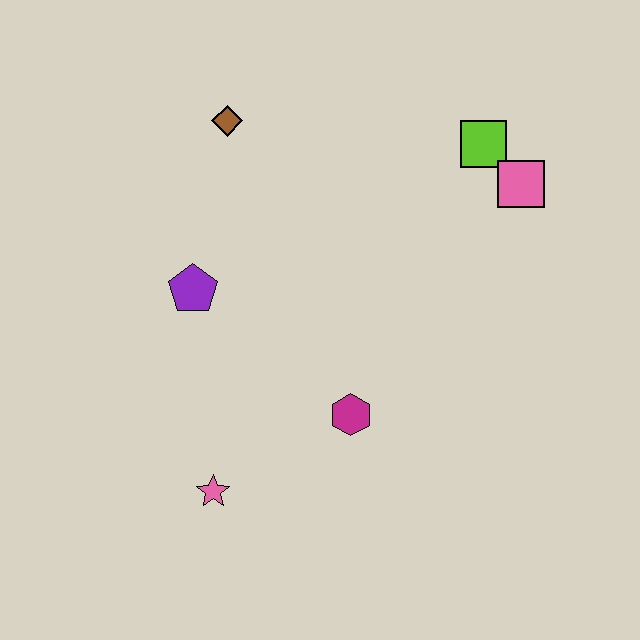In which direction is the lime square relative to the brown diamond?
The lime square is to the right of the brown diamond.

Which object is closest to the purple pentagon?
The brown diamond is closest to the purple pentagon.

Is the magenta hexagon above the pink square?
No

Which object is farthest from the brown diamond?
The pink star is farthest from the brown diamond.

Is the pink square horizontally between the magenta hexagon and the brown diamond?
No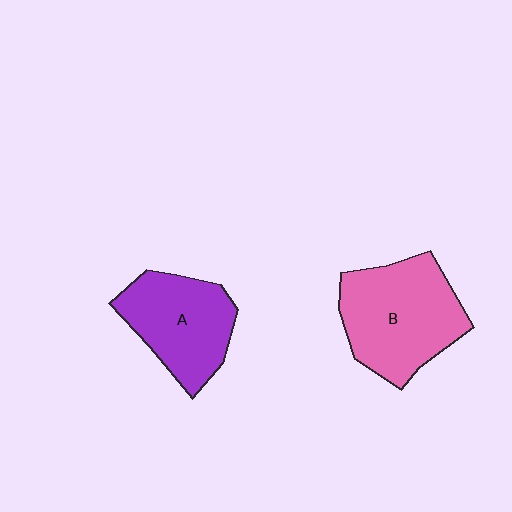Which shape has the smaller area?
Shape A (purple).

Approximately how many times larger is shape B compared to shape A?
Approximately 1.2 times.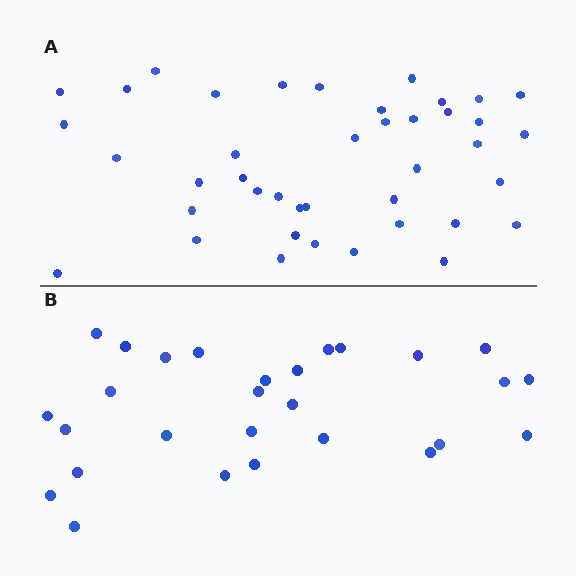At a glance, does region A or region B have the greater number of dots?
Region A (the top region) has more dots.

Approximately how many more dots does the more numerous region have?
Region A has approximately 15 more dots than region B.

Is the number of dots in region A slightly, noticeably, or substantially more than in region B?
Region A has substantially more. The ratio is roughly 1.5 to 1.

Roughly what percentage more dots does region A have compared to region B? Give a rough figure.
About 45% more.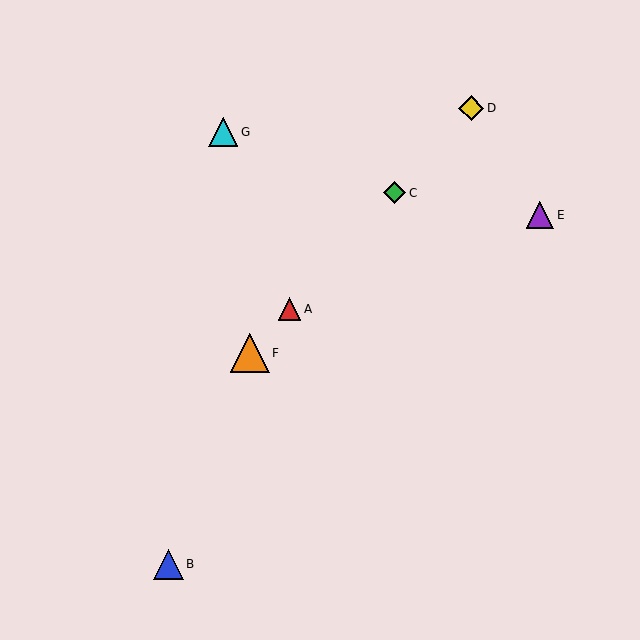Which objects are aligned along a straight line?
Objects A, C, D, F are aligned along a straight line.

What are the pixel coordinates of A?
Object A is at (290, 309).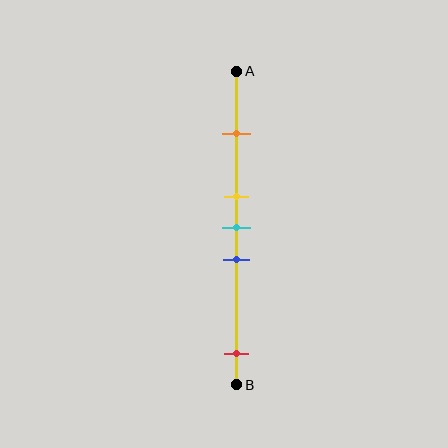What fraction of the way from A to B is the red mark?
The red mark is approximately 90% (0.9) of the way from A to B.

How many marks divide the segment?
There are 5 marks dividing the segment.